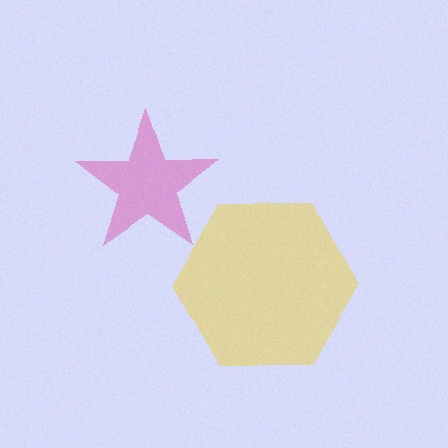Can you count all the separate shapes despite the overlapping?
Yes, there are 2 separate shapes.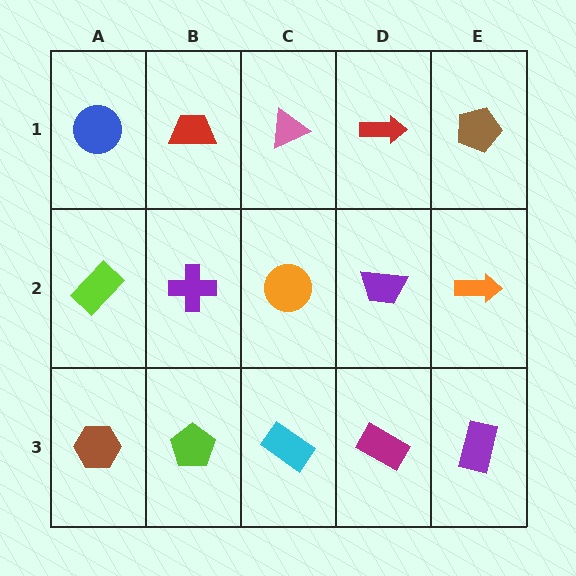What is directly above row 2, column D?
A red arrow.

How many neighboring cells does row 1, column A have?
2.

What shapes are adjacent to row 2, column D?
A red arrow (row 1, column D), a magenta rectangle (row 3, column D), an orange circle (row 2, column C), an orange arrow (row 2, column E).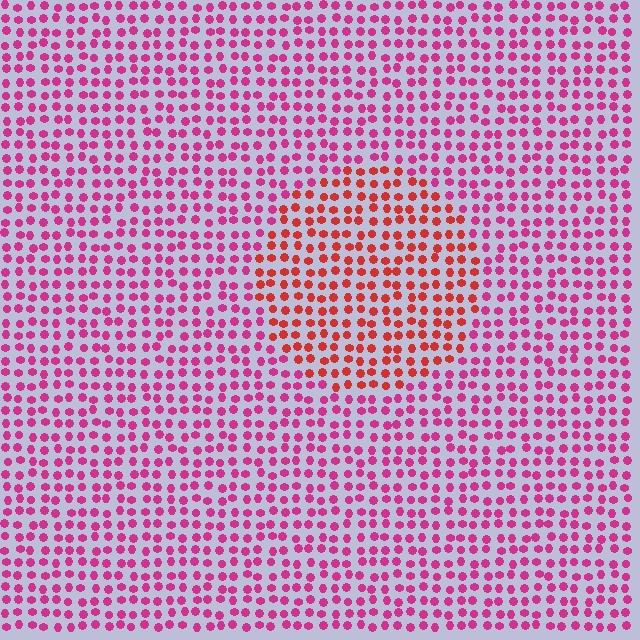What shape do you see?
I see a circle.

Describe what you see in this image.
The image is filled with small magenta elements in a uniform arrangement. A circle-shaped region is visible where the elements are tinted to a slightly different hue, forming a subtle color boundary.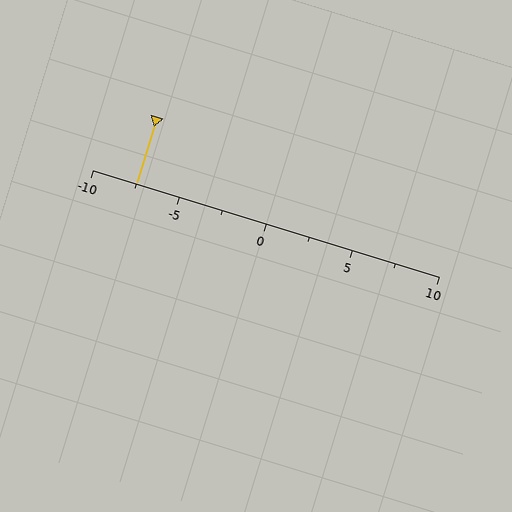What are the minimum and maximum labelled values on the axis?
The axis runs from -10 to 10.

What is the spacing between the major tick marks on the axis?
The major ticks are spaced 5 apart.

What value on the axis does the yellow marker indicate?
The marker indicates approximately -7.5.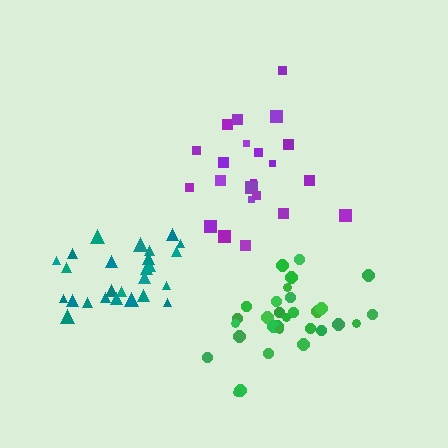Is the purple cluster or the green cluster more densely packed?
Green.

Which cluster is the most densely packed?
Teal.